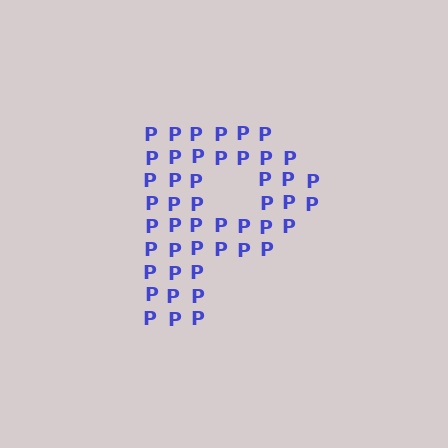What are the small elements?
The small elements are letter P's.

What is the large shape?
The large shape is the letter P.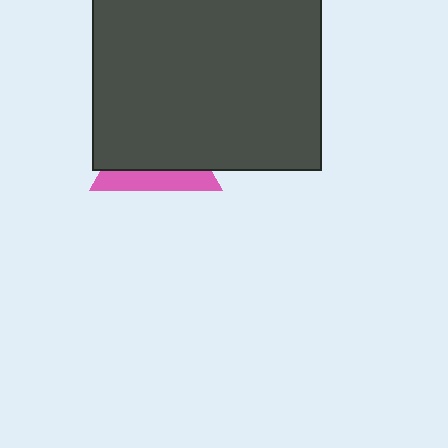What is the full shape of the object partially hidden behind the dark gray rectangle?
The partially hidden object is a pink triangle.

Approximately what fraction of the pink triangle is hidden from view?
Roughly 69% of the pink triangle is hidden behind the dark gray rectangle.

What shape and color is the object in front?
The object in front is a dark gray rectangle.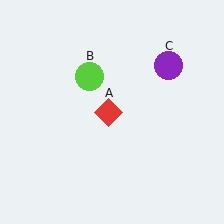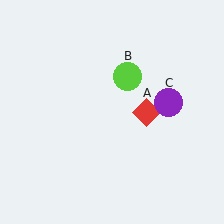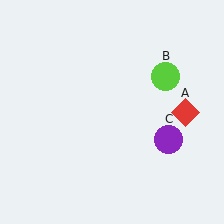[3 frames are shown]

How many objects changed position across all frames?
3 objects changed position: red diamond (object A), lime circle (object B), purple circle (object C).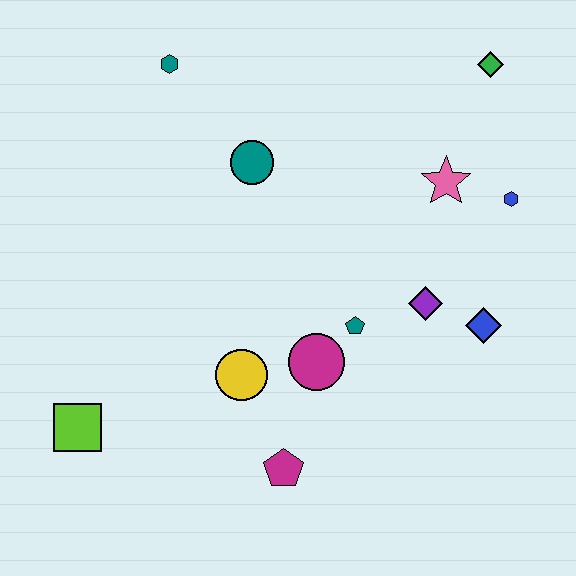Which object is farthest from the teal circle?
The lime square is farthest from the teal circle.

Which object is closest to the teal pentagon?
The magenta circle is closest to the teal pentagon.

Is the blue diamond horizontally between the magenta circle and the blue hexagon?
Yes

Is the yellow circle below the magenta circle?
Yes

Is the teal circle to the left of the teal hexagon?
No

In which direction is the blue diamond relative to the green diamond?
The blue diamond is below the green diamond.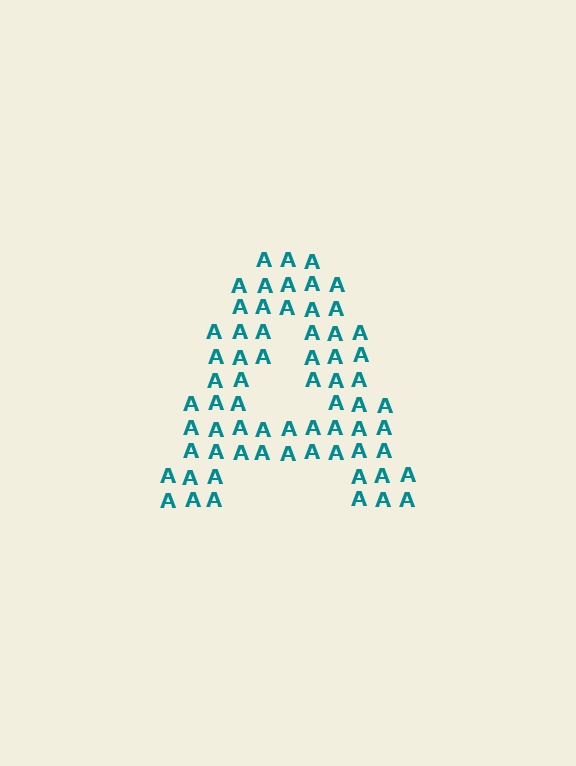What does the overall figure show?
The overall figure shows the letter A.